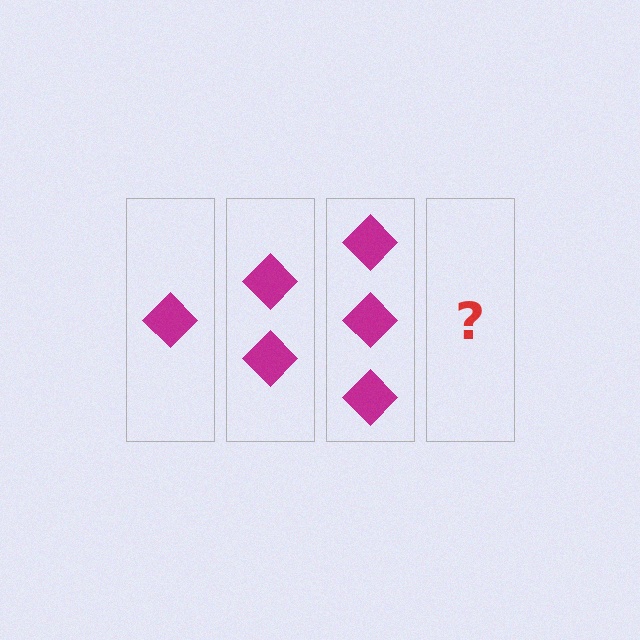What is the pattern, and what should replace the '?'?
The pattern is that each step adds one more diamond. The '?' should be 4 diamonds.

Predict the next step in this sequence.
The next step is 4 diamonds.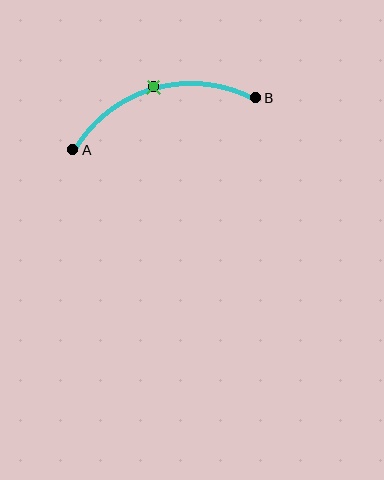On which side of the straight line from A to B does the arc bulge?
The arc bulges above the straight line connecting A and B.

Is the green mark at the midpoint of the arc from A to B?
Yes. The green mark lies on the arc at equal arc-length from both A and B — it is the arc midpoint.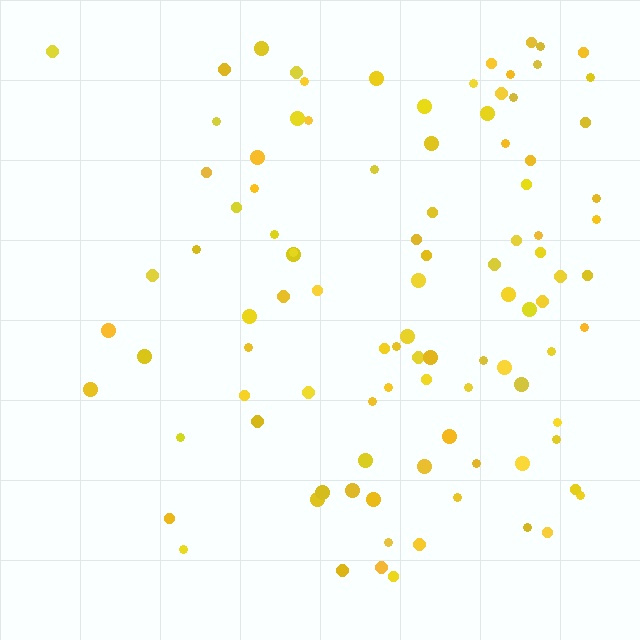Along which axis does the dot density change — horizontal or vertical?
Horizontal.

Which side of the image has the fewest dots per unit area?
The left.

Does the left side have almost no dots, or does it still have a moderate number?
Still a moderate number, just noticeably fewer than the right.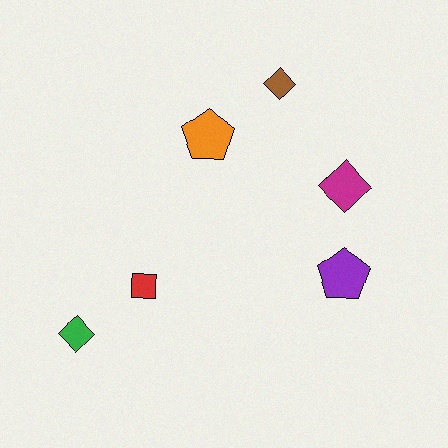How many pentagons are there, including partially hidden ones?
There are 2 pentagons.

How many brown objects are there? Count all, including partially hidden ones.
There is 1 brown object.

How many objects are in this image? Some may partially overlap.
There are 6 objects.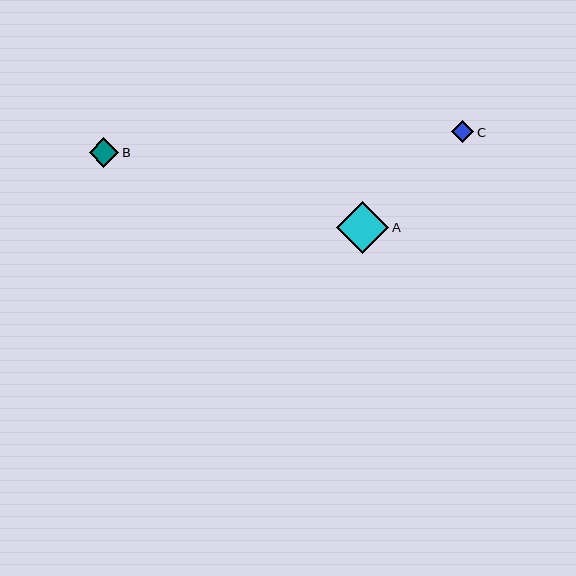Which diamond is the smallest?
Diamond C is the smallest with a size of approximately 22 pixels.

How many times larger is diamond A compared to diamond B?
Diamond A is approximately 1.8 times the size of diamond B.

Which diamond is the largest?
Diamond A is the largest with a size of approximately 52 pixels.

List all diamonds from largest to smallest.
From largest to smallest: A, B, C.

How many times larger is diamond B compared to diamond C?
Diamond B is approximately 1.3 times the size of diamond C.